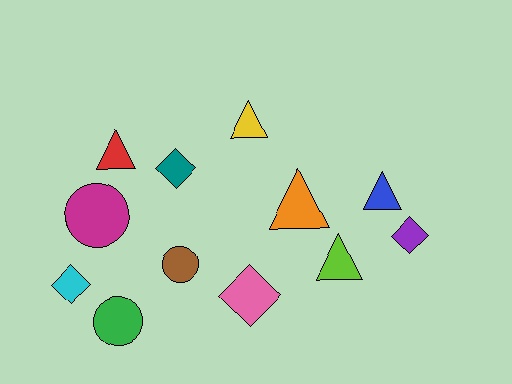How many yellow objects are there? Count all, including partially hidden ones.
There is 1 yellow object.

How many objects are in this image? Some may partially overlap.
There are 12 objects.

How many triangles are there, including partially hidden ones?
There are 5 triangles.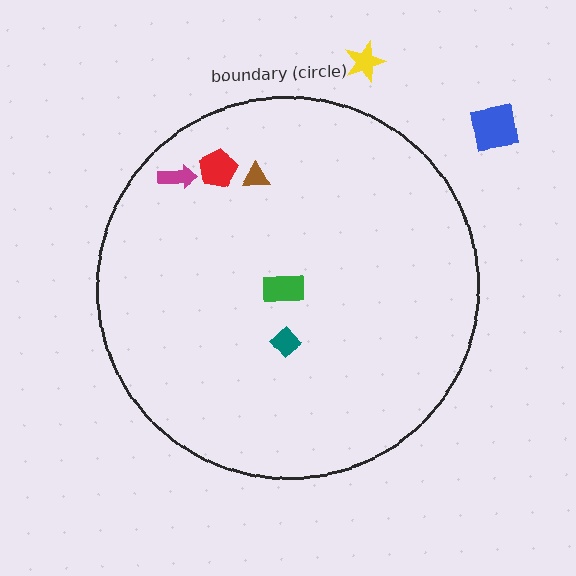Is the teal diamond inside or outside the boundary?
Inside.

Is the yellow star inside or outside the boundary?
Outside.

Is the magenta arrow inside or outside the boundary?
Inside.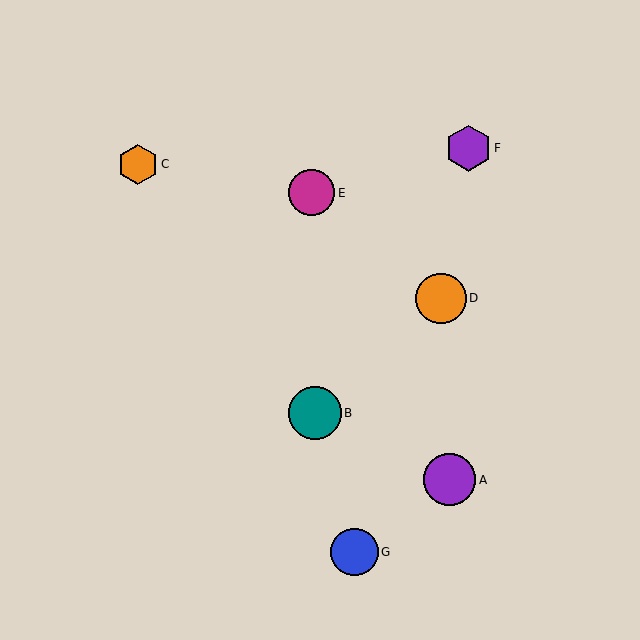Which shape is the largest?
The teal circle (labeled B) is the largest.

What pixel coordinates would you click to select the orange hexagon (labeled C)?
Click at (138, 164) to select the orange hexagon C.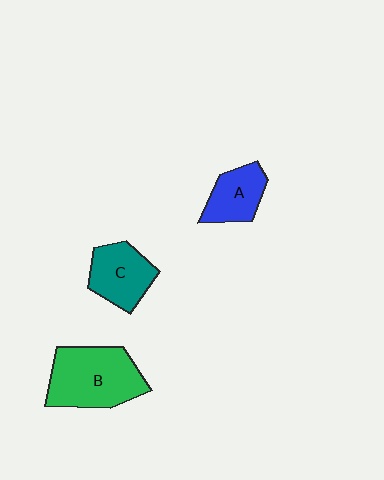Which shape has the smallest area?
Shape A (blue).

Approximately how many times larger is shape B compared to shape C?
Approximately 1.5 times.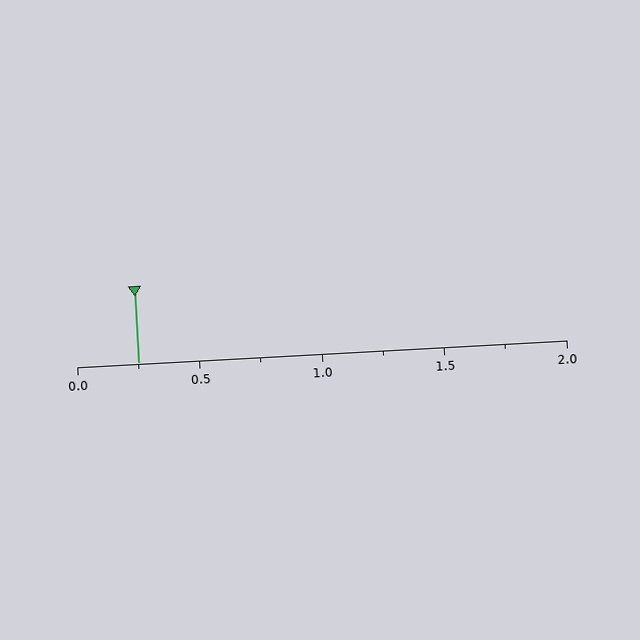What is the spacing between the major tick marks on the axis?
The major ticks are spaced 0.5 apart.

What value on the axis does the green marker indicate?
The marker indicates approximately 0.25.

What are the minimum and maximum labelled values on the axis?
The axis runs from 0.0 to 2.0.